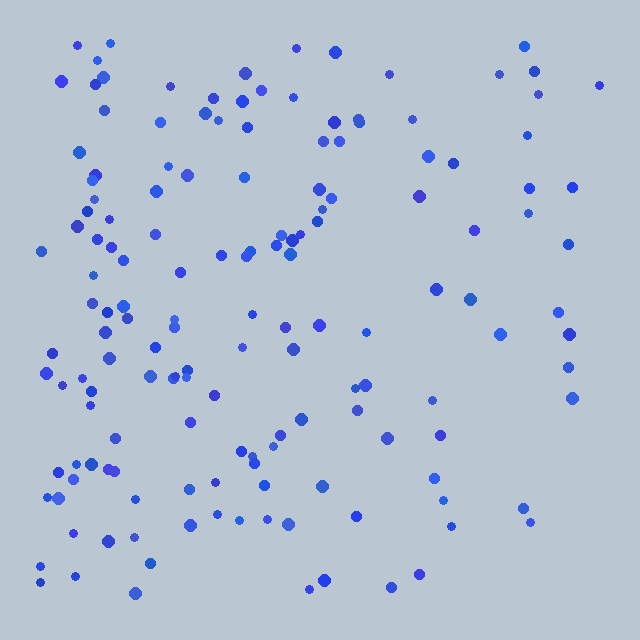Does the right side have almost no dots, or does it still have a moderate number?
Still a moderate number, just noticeably fewer than the left.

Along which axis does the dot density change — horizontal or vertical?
Horizontal.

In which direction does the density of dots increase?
From right to left, with the left side densest.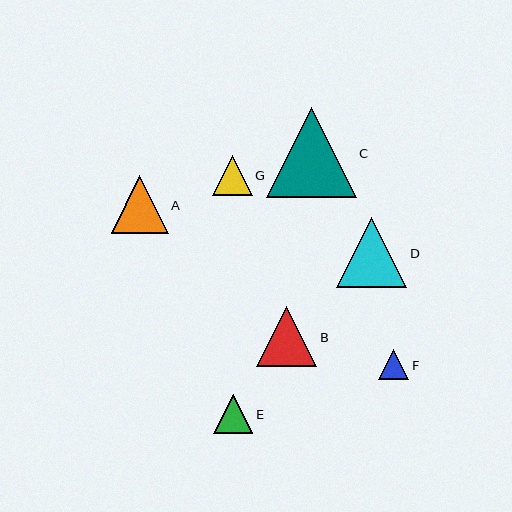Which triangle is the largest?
Triangle C is the largest with a size of approximately 90 pixels.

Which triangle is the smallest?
Triangle F is the smallest with a size of approximately 30 pixels.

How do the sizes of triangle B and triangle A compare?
Triangle B and triangle A are approximately the same size.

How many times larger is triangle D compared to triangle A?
Triangle D is approximately 1.2 times the size of triangle A.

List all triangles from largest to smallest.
From largest to smallest: C, D, B, A, G, E, F.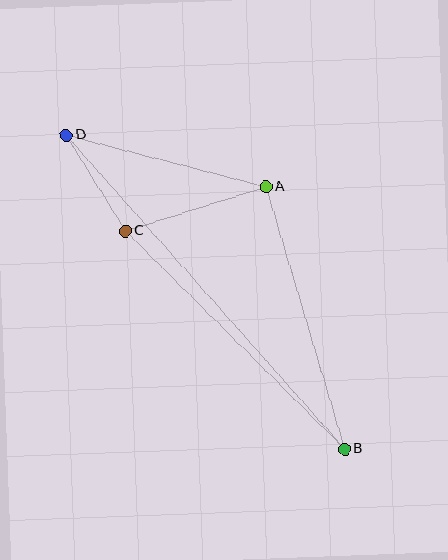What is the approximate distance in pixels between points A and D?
The distance between A and D is approximately 206 pixels.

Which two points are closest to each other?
Points C and D are closest to each other.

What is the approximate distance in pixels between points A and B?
The distance between A and B is approximately 274 pixels.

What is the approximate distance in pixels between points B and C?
The distance between B and C is approximately 309 pixels.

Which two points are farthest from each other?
Points B and D are farthest from each other.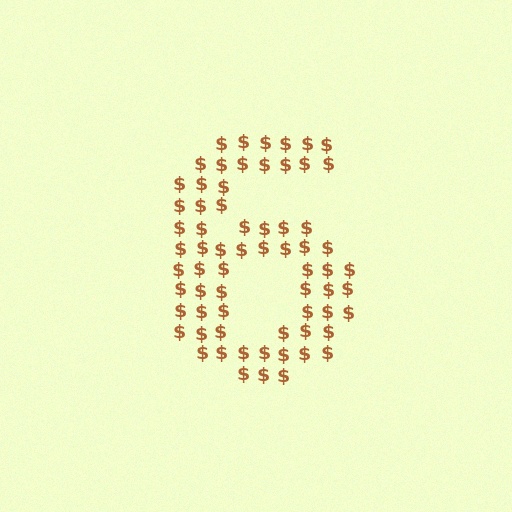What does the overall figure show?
The overall figure shows the digit 6.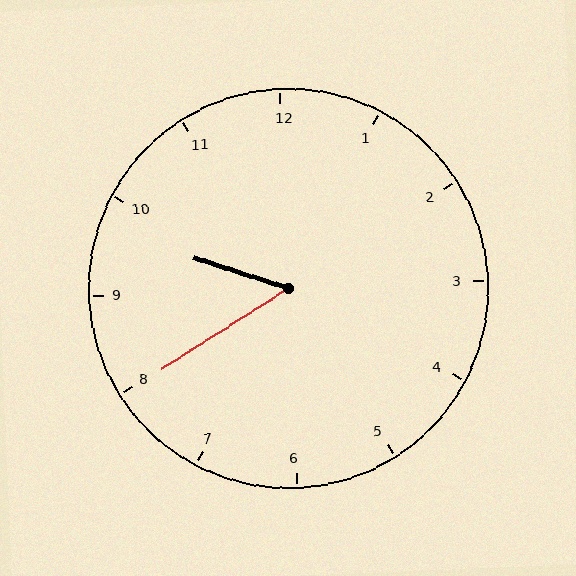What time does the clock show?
9:40.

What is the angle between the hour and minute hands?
Approximately 50 degrees.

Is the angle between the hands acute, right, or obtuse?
It is acute.